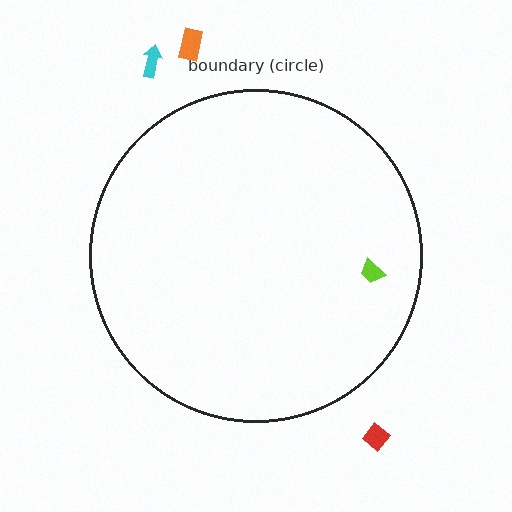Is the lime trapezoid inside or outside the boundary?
Inside.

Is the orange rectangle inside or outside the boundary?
Outside.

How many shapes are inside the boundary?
1 inside, 3 outside.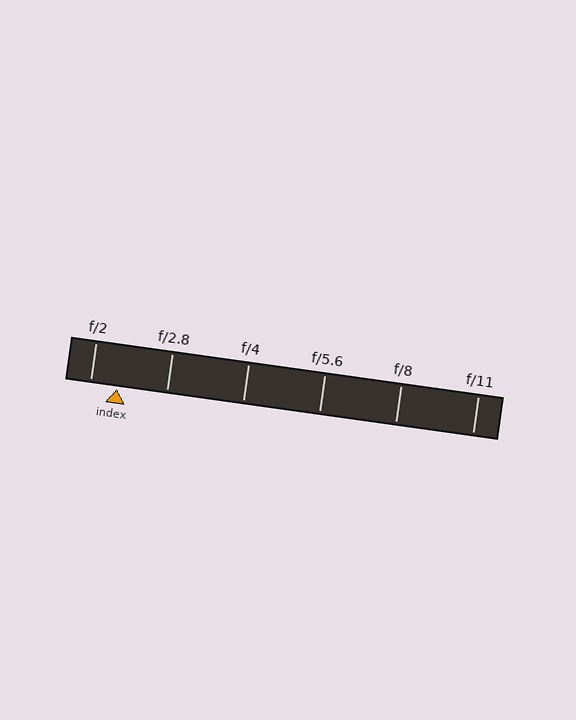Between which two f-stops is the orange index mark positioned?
The index mark is between f/2 and f/2.8.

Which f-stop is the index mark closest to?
The index mark is closest to f/2.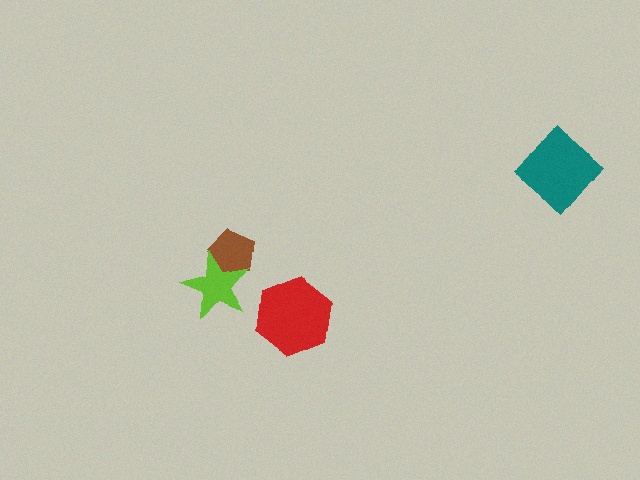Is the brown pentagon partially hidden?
Yes, it is partially covered by another shape.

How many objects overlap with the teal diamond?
0 objects overlap with the teal diamond.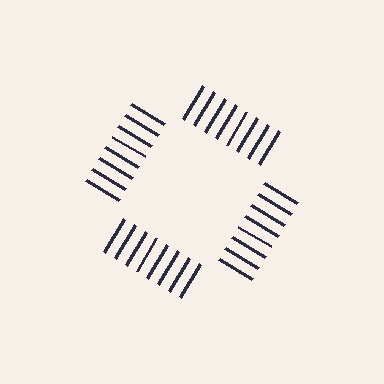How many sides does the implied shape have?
4 sides — the line-ends trace a square.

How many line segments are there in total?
32 — 8 along each of the 4 edges.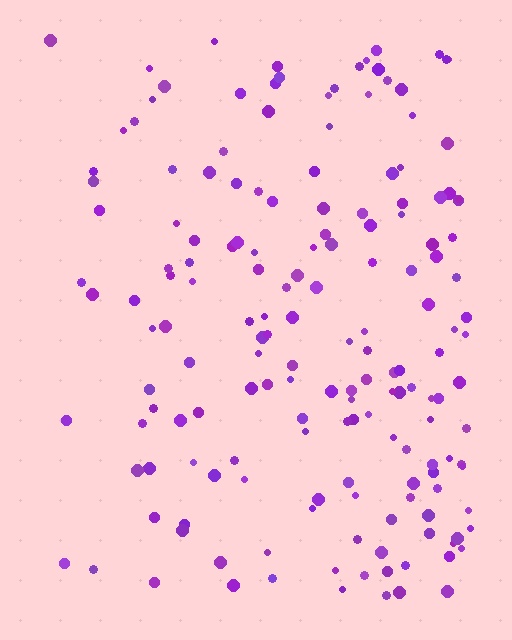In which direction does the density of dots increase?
From left to right, with the right side densest.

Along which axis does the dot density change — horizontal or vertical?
Horizontal.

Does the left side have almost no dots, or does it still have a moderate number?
Still a moderate number, just noticeably fewer than the right.